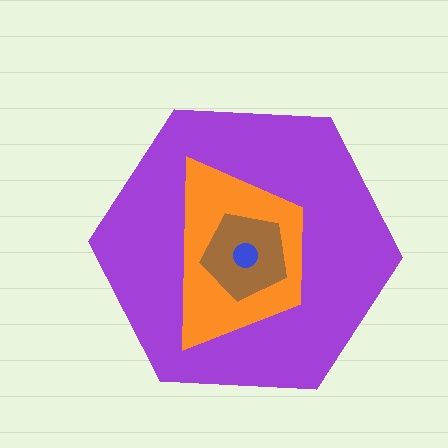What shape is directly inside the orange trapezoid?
The brown pentagon.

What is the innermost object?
The blue circle.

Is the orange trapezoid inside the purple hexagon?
Yes.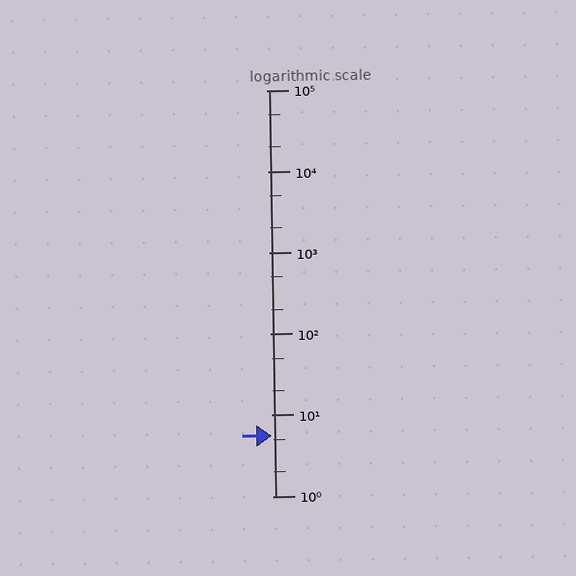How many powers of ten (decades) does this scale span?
The scale spans 5 decades, from 1 to 100000.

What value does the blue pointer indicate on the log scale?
The pointer indicates approximately 5.6.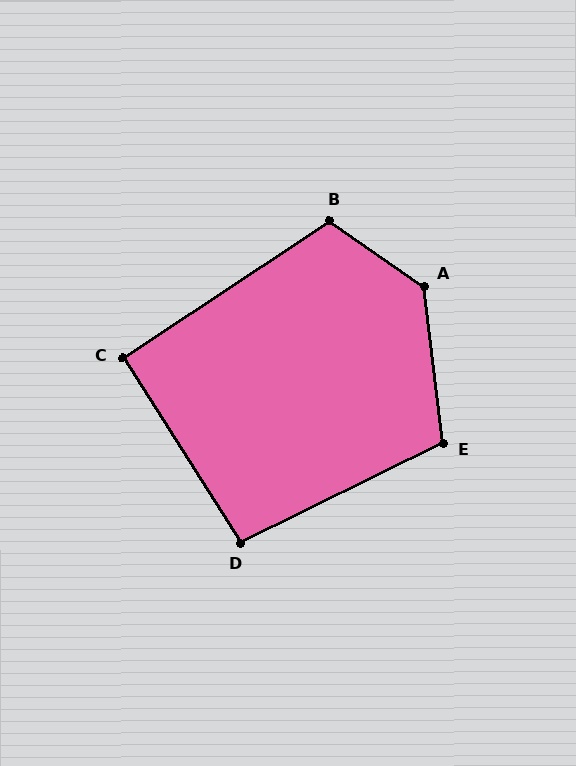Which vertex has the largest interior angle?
A, at approximately 132 degrees.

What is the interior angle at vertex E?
Approximately 109 degrees (obtuse).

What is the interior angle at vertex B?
Approximately 112 degrees (obtuse).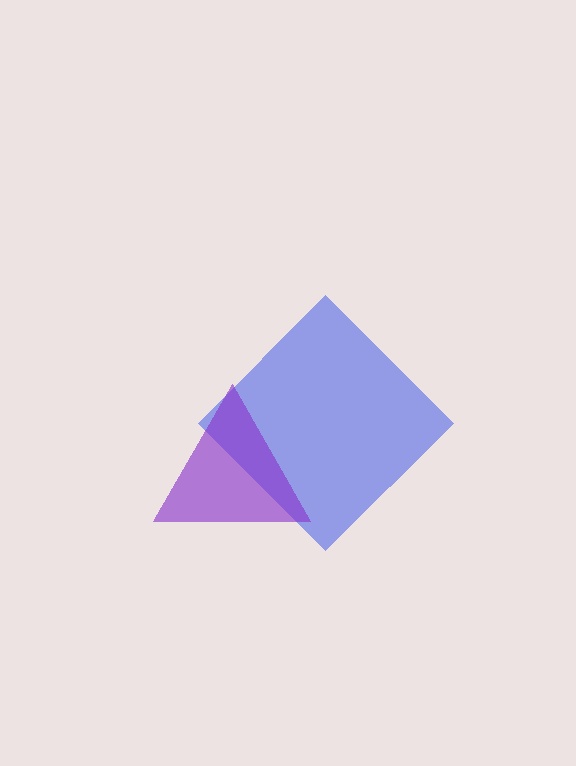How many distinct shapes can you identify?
There are 2 distinct shapes: a blue diamond, a purple triangle.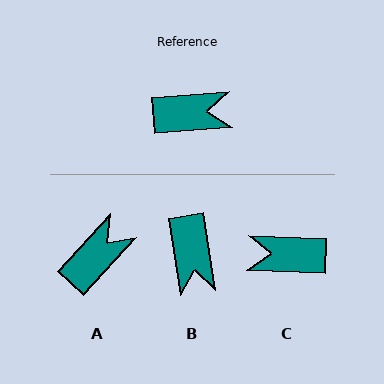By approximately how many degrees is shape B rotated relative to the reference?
Approximately 86 degrees clockwise.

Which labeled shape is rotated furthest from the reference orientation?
C, about 173 degrees away.